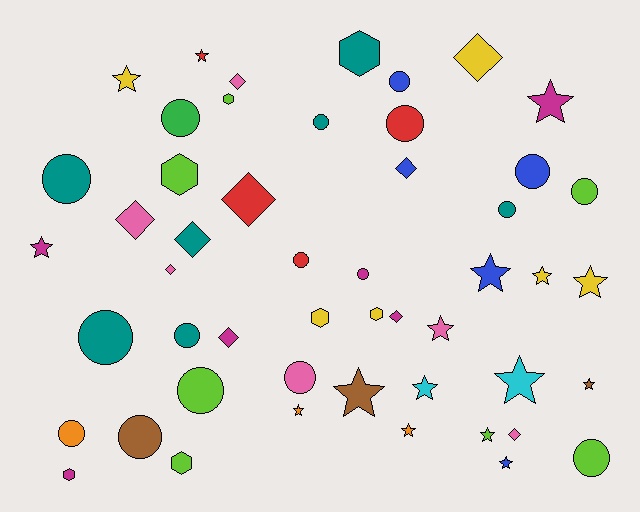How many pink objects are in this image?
There are 6 pink objects.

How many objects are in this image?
There are 50 objects.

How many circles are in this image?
There are 17 circles.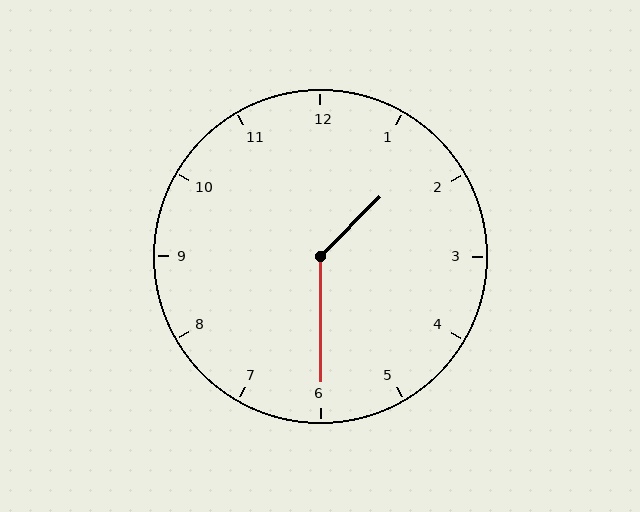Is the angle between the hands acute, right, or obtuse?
It is obtuse.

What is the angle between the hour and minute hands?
Approximately 135 degrees.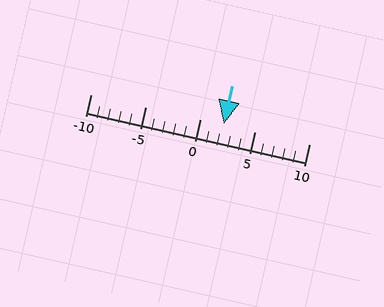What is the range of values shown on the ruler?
The ruler shows values from -10 to 10.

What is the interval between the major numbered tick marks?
The major tick marks are spaced 5 units apart.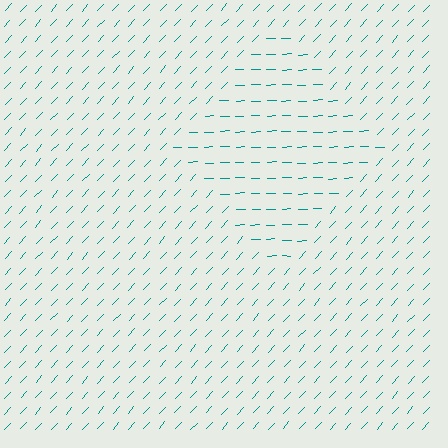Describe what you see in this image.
The image is filled with small teal line segments. A diamond region in the image has lines oriented differently from the surrounding lines, creating a visible texture boundary.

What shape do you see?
I see a diamond.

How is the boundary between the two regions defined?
The boundary is defined purely by a change in line orientation (approximately 45 degrees difference). All lines are the same color and thickness.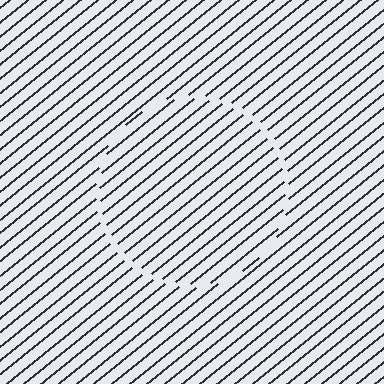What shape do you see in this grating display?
An illusory circle. The interior of the shape contains the same grating, shifted by half a period — the contour is defined by the phase discontinuity where line-ends from the inner and outer gratings abut.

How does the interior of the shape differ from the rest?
The interior of the shape contains the same grating, shifted by half a period — the contour is defined by the phase discontinuity where line-ends from the inner and outer gratings abut.